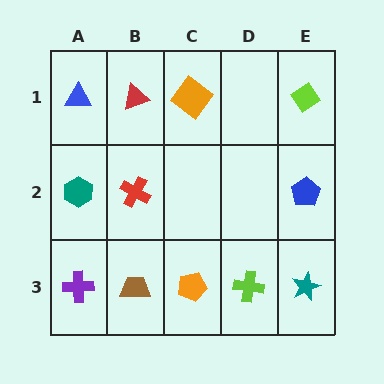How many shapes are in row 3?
5 shapes.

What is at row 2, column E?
A blue pentagon.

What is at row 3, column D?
A lime cross.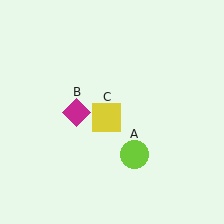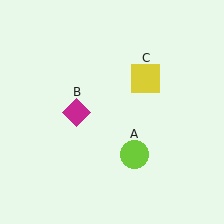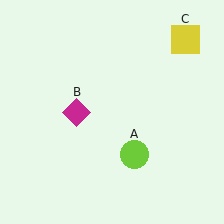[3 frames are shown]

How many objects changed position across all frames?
1 object changed position: yellow square (object C).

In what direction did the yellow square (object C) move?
The yellow square (object C) moved up and to the right.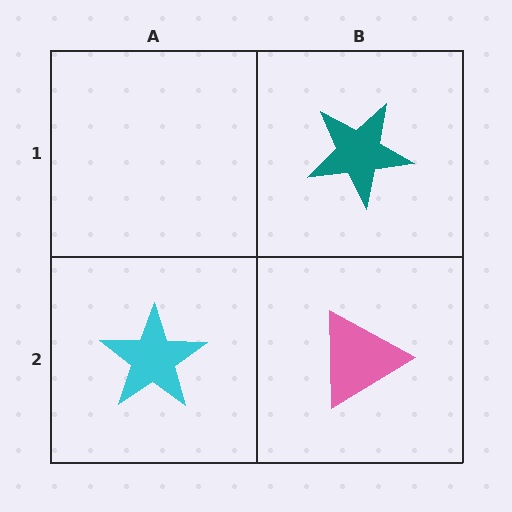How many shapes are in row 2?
2 shapes.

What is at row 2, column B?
A pink triangle.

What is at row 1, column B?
A teal star.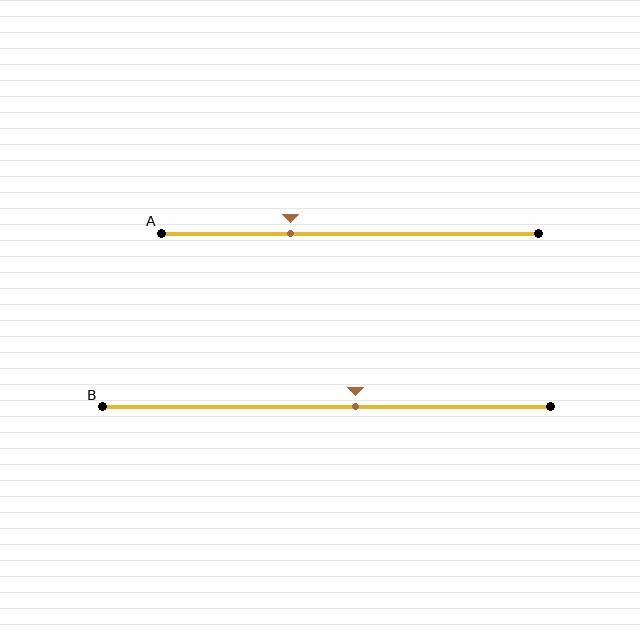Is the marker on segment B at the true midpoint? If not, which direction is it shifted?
No, the marker on segment B is shifted to the right by about 6% of the segment length.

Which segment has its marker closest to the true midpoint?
Segment B has its marker closest to the true midpoint.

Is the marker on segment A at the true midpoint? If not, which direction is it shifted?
No, the marker on segment A is shifted to the left by about 16% of the segment length.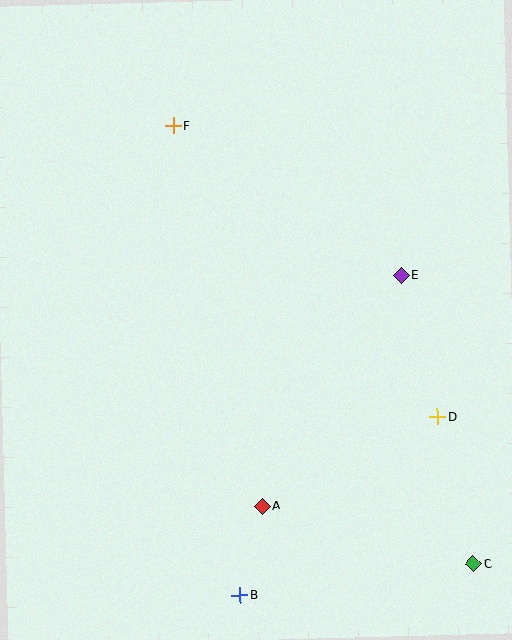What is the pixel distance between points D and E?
The distance between D and E is 146 pixels.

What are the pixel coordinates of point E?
Point E is at (401, 275).